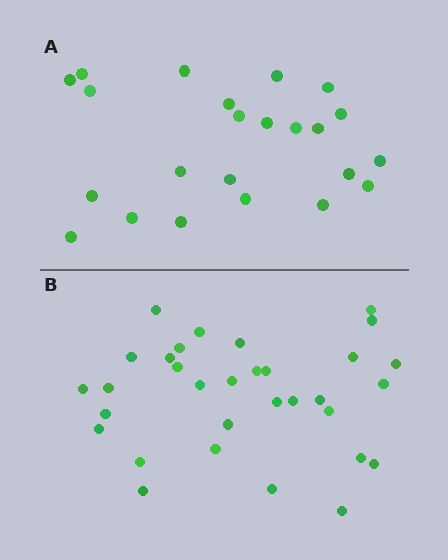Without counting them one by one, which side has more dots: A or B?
Region B (the bottom region) has more dots.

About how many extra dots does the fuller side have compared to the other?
Region B has roughly 8 or so more dots than region A.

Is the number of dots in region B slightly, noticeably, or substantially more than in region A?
Region B has noticeably more, but not dramatically so. The ratio is roughly 1.4 to 1.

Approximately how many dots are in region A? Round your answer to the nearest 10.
About 20 dots. (The exact count is 23, which rounds to 20.)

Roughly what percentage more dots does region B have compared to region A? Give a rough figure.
About 40% more.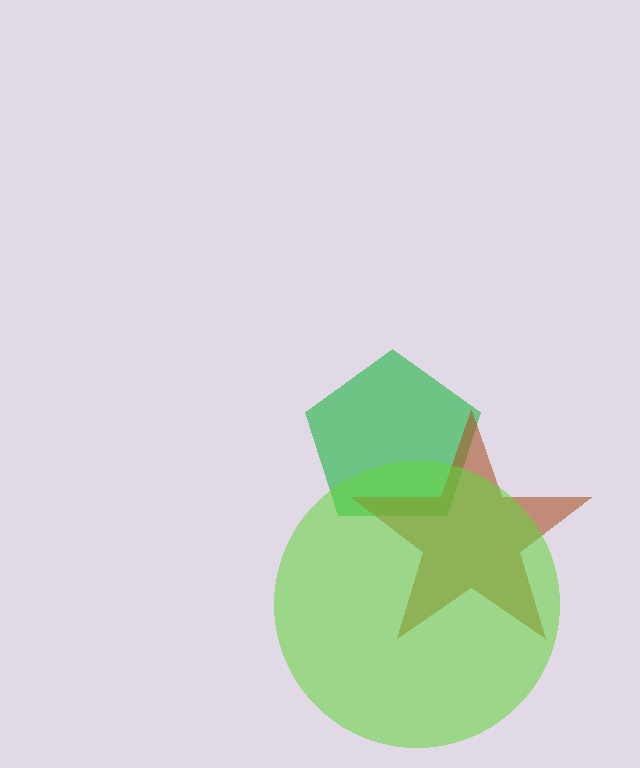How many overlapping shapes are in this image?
There are 3 overlapping shapes in the image.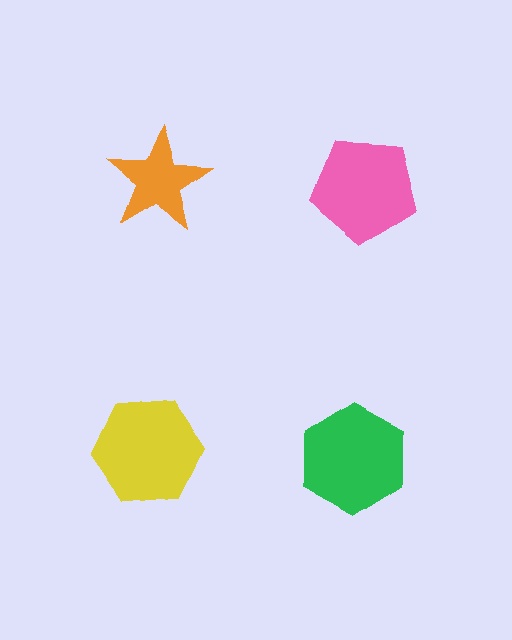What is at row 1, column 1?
An orange star.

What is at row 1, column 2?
A pink pentagon.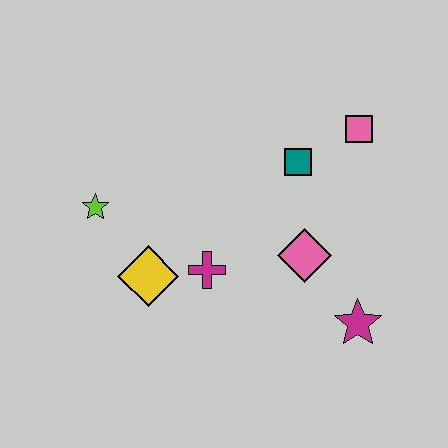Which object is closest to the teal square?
The pink square is closest to the teal square.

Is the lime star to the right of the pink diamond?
No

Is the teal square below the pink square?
Yes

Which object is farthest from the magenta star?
The lime star is farthest from the magenta star.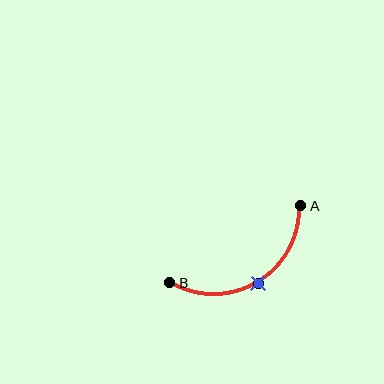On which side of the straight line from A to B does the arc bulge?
The arc bulges below the straight line connecting A and B.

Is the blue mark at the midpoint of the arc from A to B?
Yes. The blue mark lies on the arc at equal arc-length from both A and B — it is the arc midpoint.